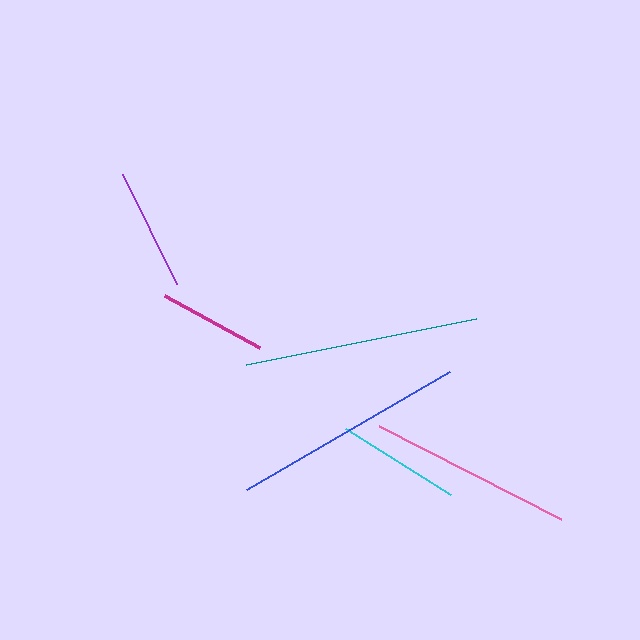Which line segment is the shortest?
The magenta line is the shortest at approximately 108 pixels.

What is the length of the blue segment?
The blue segment is approximately 234 pixels long.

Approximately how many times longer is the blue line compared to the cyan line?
The blue line is approximately 1.9 times the length of the cyan line.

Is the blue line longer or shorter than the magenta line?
The blue line is longer than the magenta line.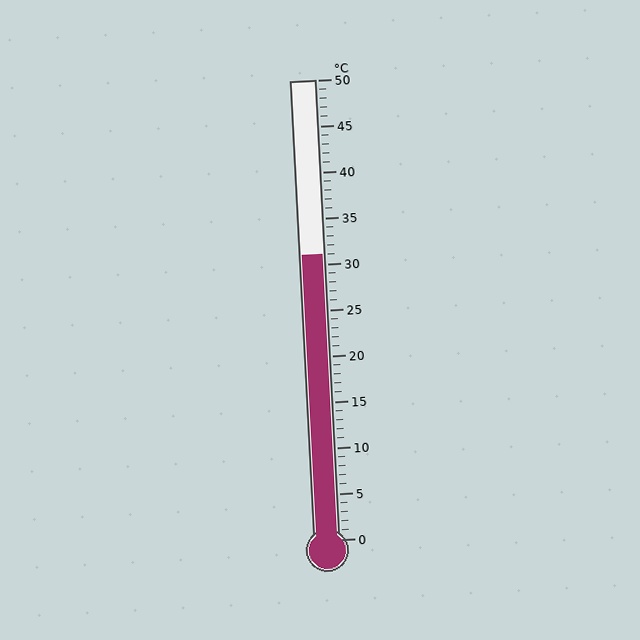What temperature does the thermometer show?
The thermometer shows approximately 31°C.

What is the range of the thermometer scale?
The thermometer scale ranges from 0°C to 50°C.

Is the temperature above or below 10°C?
The temperature is above 10°C.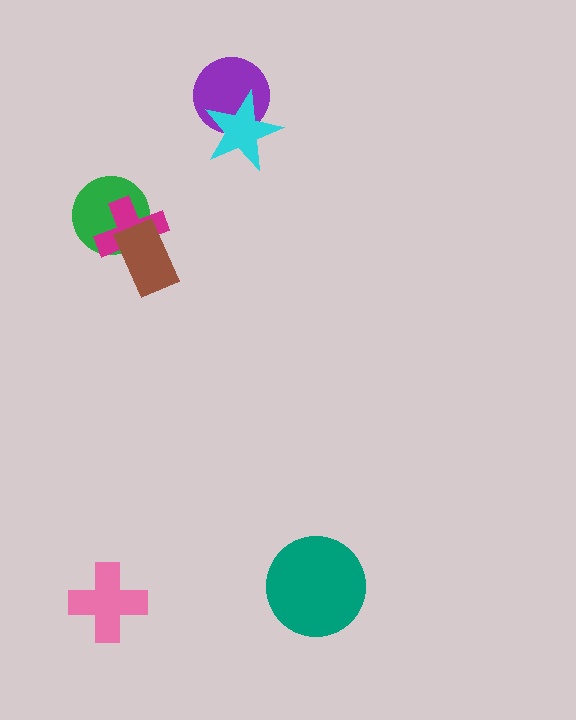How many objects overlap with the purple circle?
1 object overlaps with the purple circle.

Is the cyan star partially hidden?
No, no other shape covers it.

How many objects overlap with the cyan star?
1 object overlaps with the cyan star.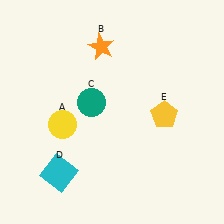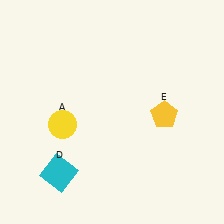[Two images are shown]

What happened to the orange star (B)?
The orange star (B) was removed in Image 2. It was in the top-left area of Image 1.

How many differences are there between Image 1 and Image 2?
There are 2 differences between the two images.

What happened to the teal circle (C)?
The teal circle (C) was removed in Image 2. It was in the top-left area of Image 1.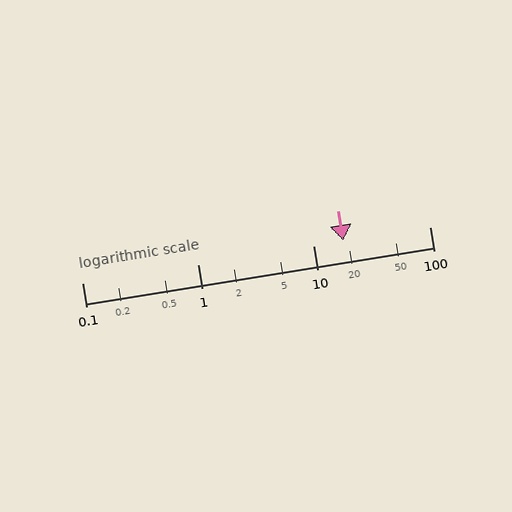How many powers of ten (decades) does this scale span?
The scale spans 3 decades, from 0.1 to 100.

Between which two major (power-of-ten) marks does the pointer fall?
The pointer is between 10 and 100.